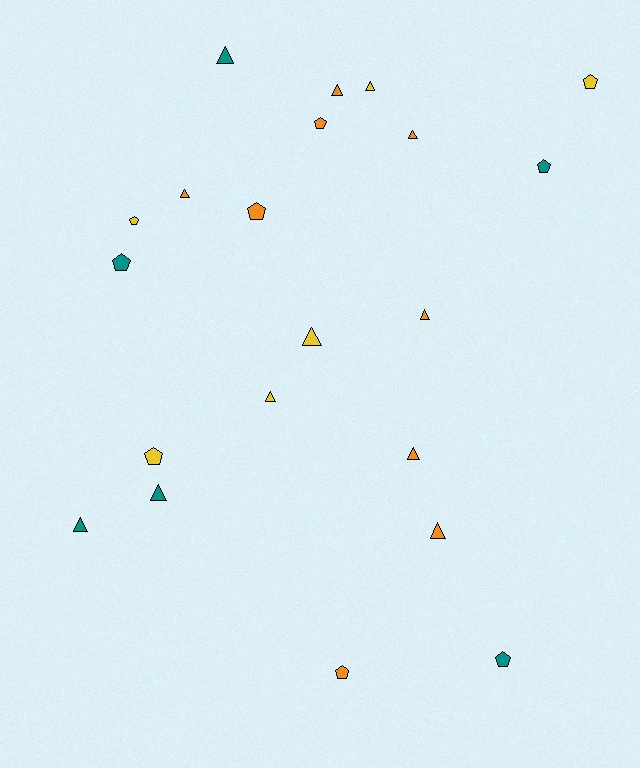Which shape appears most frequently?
Triangle, with 12 objects.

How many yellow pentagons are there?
There are 3 yellow pentagons.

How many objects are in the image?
There are 21 objects.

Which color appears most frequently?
Orange, with 9 objects.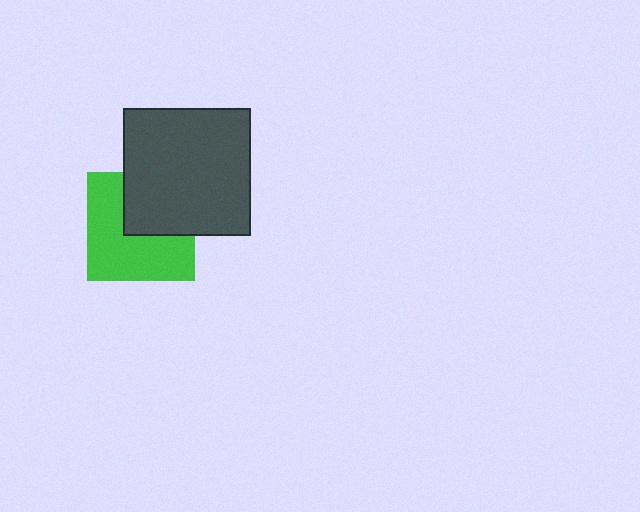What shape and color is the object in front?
The object in front is a dark gray square.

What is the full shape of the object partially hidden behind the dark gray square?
The partially hidden object is a green square.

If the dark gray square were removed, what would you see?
You would see the complete green square.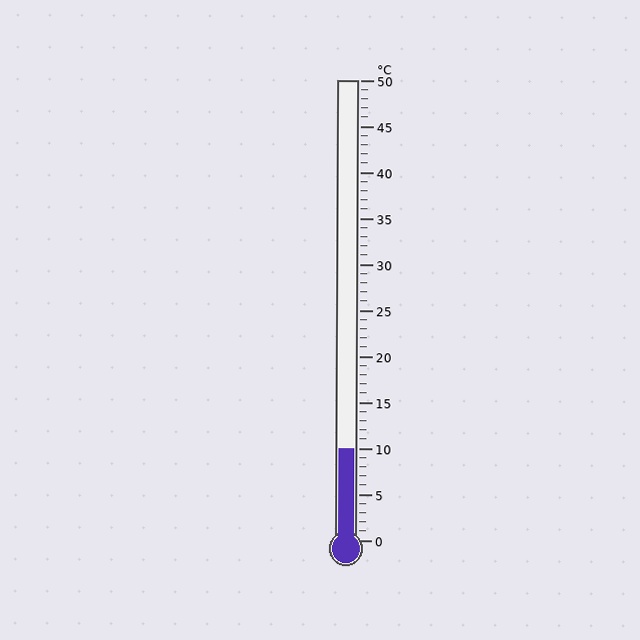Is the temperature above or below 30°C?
The temperature is below 30°C.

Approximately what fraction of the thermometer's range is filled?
The thermometer is filled to approximately 20% of its range.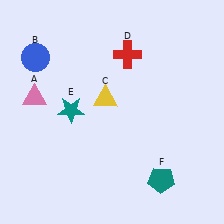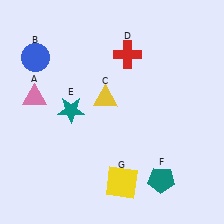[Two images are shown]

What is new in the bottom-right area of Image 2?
A yellow square (G) was added in the bottom-right area of Image 2.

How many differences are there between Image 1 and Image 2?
There is 1 difference between the two images.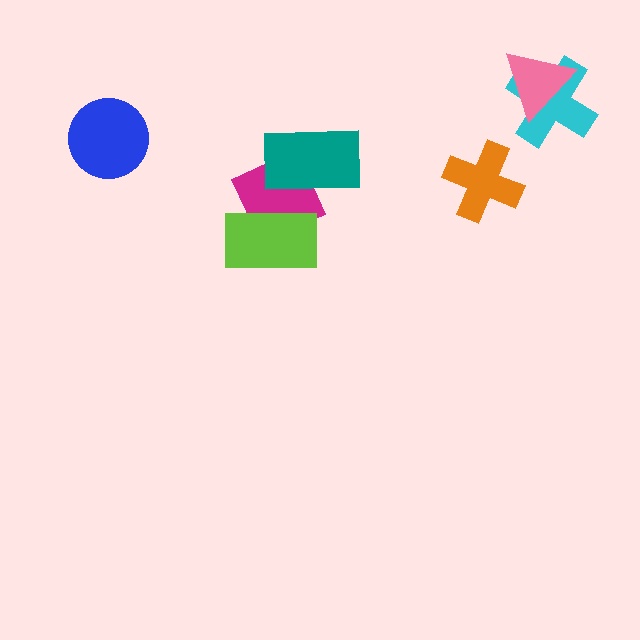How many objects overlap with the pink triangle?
1 object overlaps with the pink triangle.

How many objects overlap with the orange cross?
0 objects overlap with the orange cross.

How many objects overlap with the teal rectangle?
1 object overlaps with the teal rectangle.